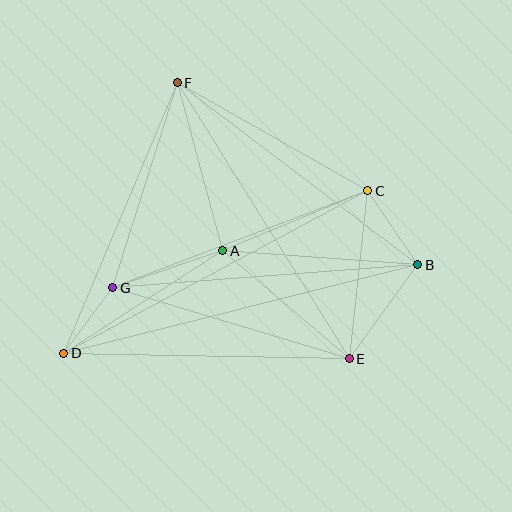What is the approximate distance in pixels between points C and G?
The distance between C and G is approximately 273 pixels.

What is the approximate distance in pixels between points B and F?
The distance between B and F is approximately 302 pixels.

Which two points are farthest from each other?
Points B and D are farthest from each other.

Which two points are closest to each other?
Points D and G are closest to each other.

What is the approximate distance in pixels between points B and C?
The distance between B and C is approximately 89 pixels.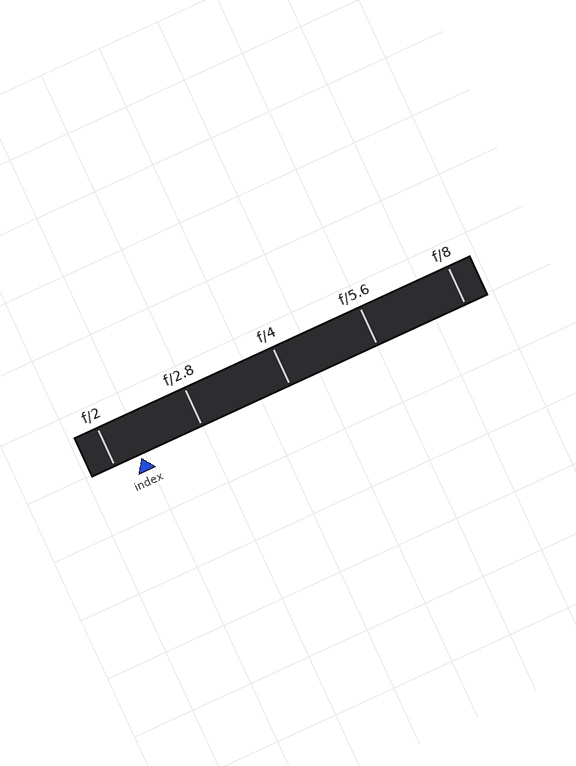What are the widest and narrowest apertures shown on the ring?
The widest aperture shown is f/2 and the narrowest is f/8.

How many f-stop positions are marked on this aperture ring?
There are 5 f-stop positions marked.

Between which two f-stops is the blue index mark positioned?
The index mark is between f/2 and f/2.8.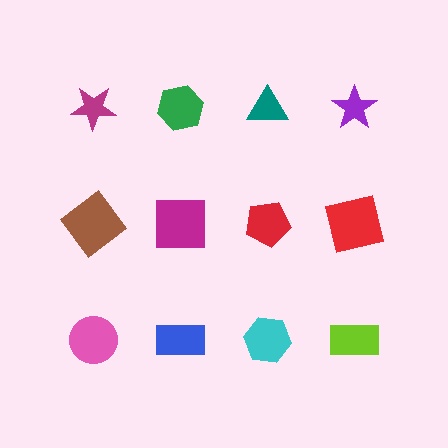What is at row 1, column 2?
A green hexagon.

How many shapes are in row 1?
4 shapes.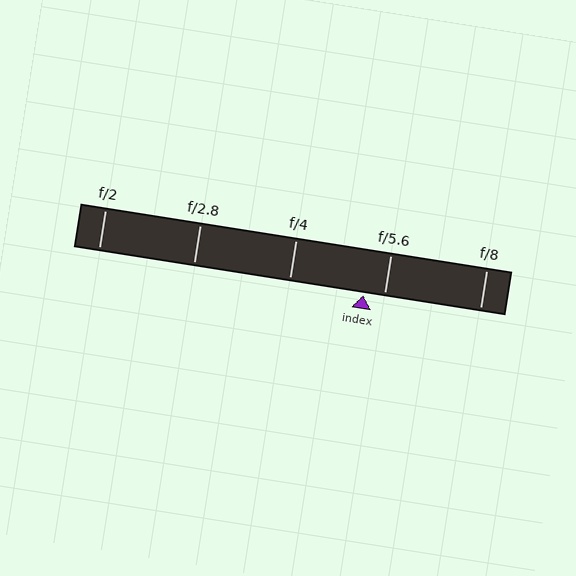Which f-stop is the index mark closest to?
The index mark is closest to f/5.6.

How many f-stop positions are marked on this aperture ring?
There are 5 f-stop positions marked.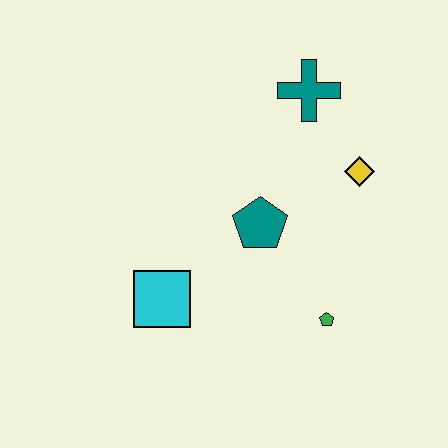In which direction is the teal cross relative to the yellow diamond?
The teal cross is above the yellow diamond.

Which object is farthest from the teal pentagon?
The teal cross is farthest from the teal pentagon.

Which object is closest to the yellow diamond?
The teal cross is closest to the yellow diamond.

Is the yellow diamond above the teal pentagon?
Yes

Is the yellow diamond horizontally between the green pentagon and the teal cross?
No